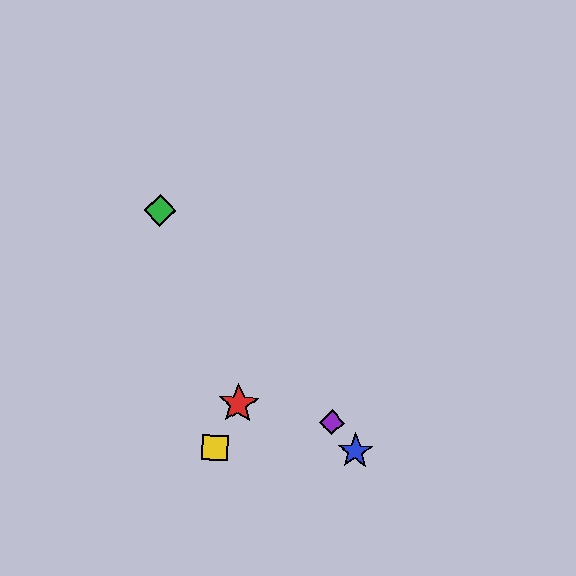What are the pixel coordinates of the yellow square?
The yellow square is at (215, 448).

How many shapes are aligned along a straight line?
3 shapes (the blue star, the green diamond, the purple diamond) are aligned along a straight line.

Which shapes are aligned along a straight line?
The blue star, the green diamond, the purple diamond are aligned along a straight line.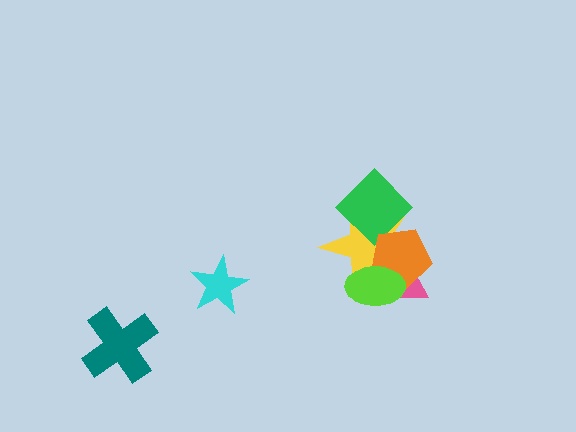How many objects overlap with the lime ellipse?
3 objects overlap with the lime ellipse.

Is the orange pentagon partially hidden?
Yes, it is partially covered by another shape.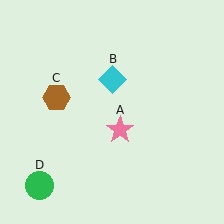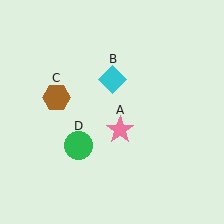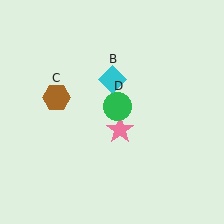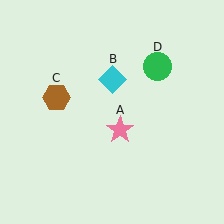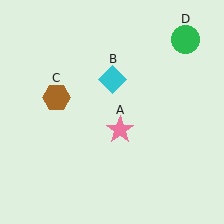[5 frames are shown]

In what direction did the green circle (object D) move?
The green circle (object D) moved up and to the right.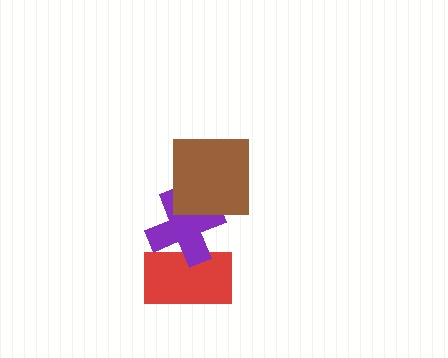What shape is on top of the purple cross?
The brown square is on top of the purple cross.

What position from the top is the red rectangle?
The red rectangle is 3rd from the top.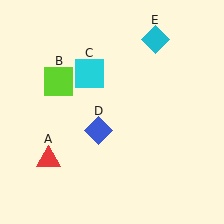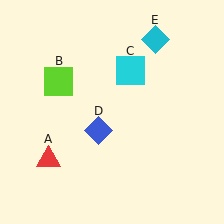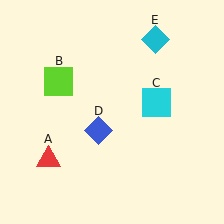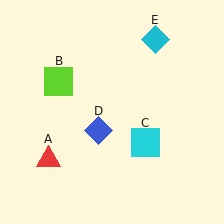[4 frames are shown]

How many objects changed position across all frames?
1 object changed position: cyan square (object C).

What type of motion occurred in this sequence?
The cyan square (object C) rotated clockwise around the center of the scene.